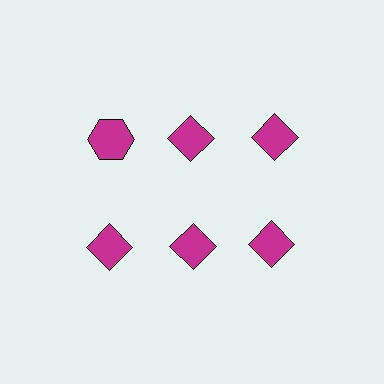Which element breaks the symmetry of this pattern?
The magenta hexagon in the top row, leftmost column breaks the symmetry. All other shapes are magenta diamonds.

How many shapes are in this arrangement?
There are 6 shapes arranged in a grid pattern.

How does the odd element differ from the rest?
It has a different shape: hexagon instead of diamond.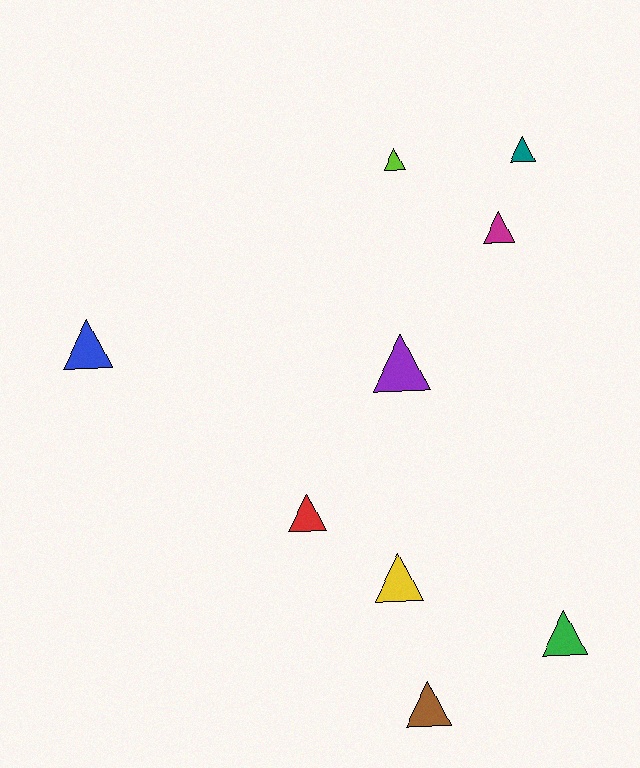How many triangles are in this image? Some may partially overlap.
There are 9 triangles.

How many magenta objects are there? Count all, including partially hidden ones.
There is 1 magenta object.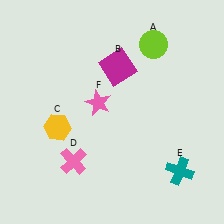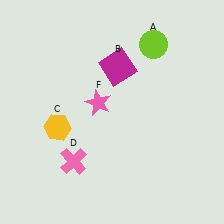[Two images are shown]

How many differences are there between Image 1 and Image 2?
There is 1 difference between the two images.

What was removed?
The teal cross (E) was removed in Image 2.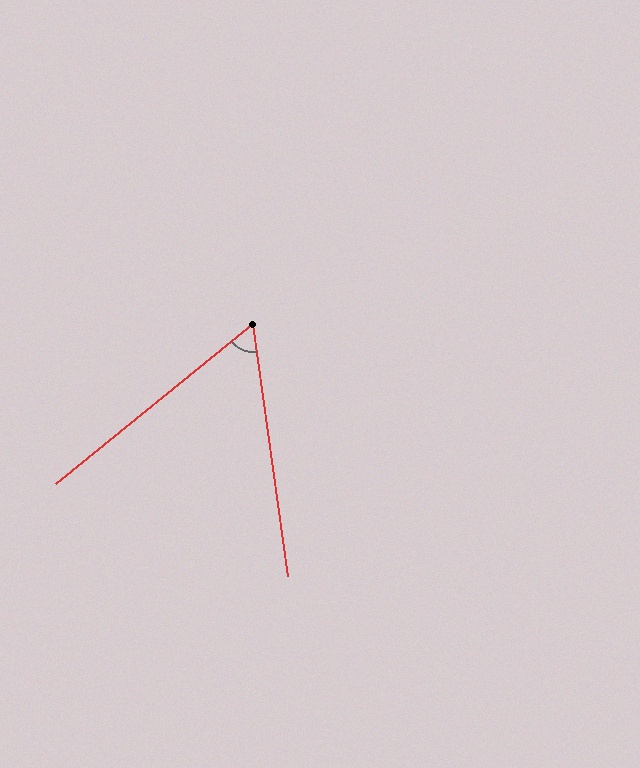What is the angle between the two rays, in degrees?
Approximately 59 degrees.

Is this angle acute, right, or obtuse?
It is acute.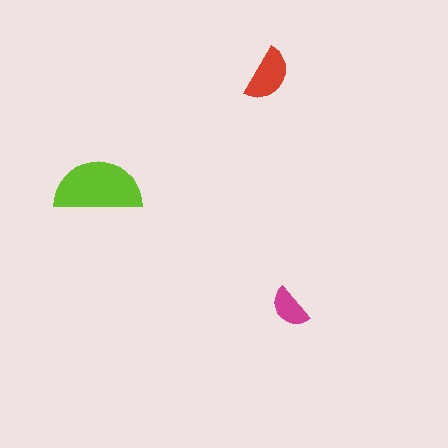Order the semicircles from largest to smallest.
the lime one, the red one, the magenta one.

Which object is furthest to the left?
The lime semicircle is leftmost.